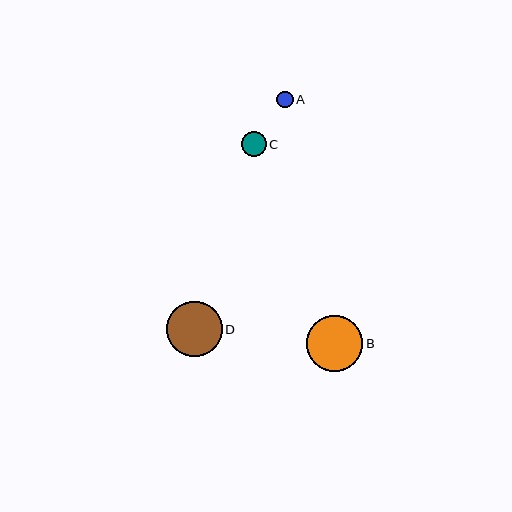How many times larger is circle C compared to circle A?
Circle C is approximately 1.5 times the size of circle A.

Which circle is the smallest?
Circle A is the smallest with a size of approximately 16 pixels.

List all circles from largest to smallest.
From largest to smallest: B, D, C, A.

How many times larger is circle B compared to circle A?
Circle B is approximately 3.4 times the size of circle A.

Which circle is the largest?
Circle B is the largest with a size of approximately 57 pixels.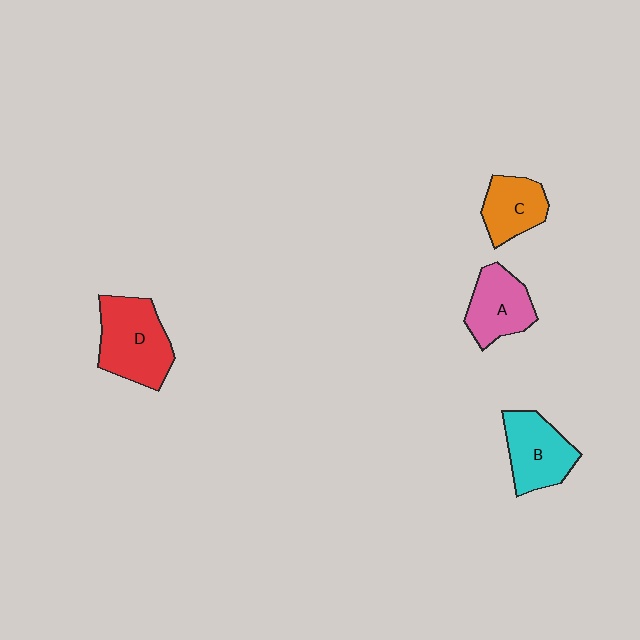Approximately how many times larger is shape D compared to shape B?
Approximately 1.2 times.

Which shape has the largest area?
Shape D (red).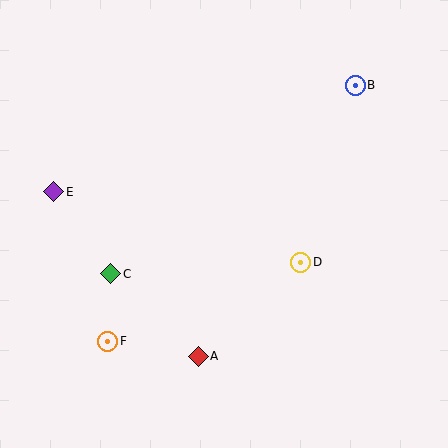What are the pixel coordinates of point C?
Point C is at (111, 274).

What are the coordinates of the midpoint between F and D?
The midpoint between F and D is at (204, 302).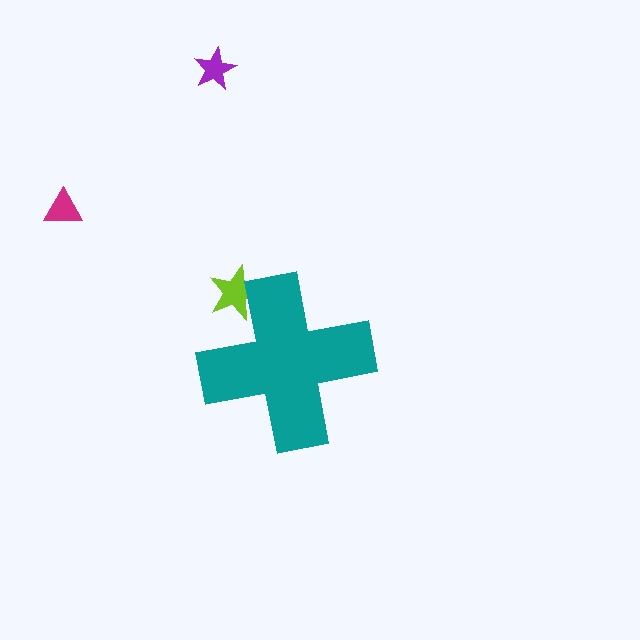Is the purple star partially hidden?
No, the purple star is fully visible.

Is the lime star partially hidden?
Yes, the lime star is partially hidden behind the teal cross.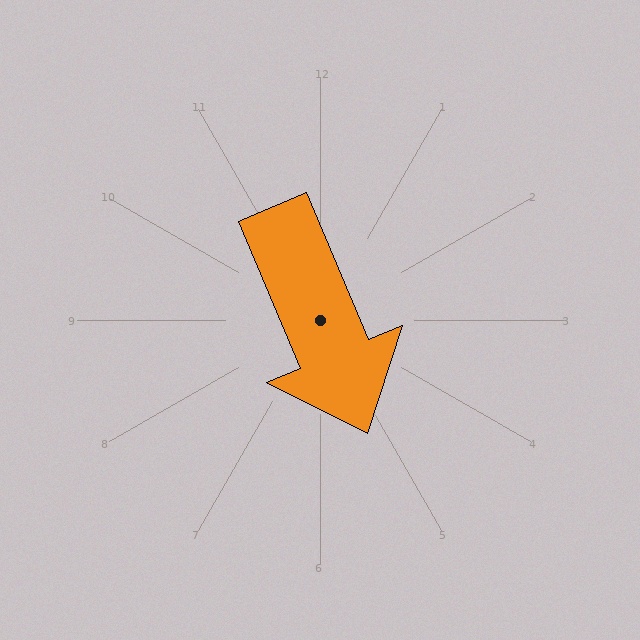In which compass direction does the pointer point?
Southeast.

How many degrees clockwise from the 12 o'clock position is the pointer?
Approximately 157 degrees.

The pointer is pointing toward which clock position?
Roughly 5 o'clock.